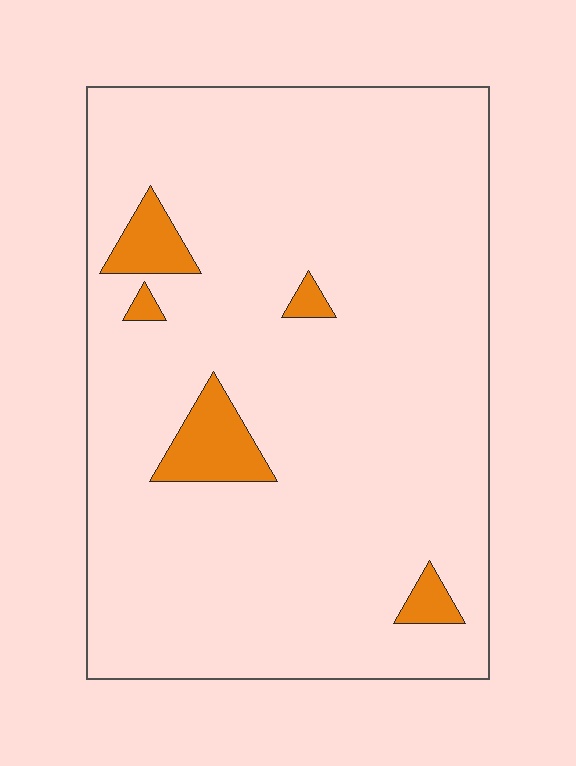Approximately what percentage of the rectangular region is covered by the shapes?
Approximately 5%.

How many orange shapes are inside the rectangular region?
5.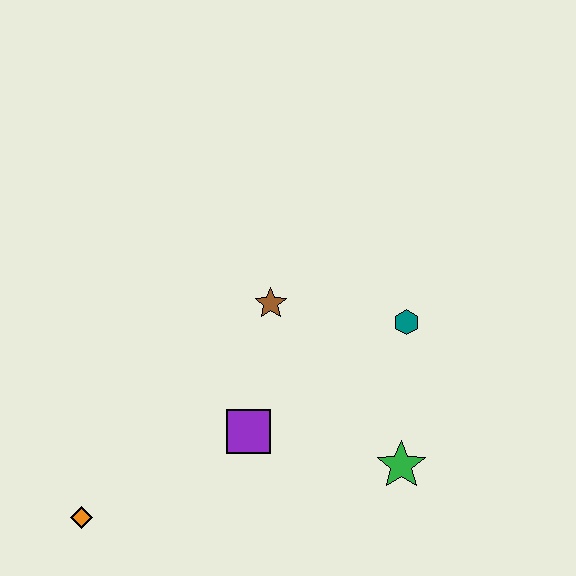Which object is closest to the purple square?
The brown star is closest to the purple square.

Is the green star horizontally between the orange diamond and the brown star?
No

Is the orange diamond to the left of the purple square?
Yes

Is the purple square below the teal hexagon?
Yes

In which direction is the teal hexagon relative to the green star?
The teal hexagon is above the green star.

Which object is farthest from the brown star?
The orange diamond is farthest from the brown star.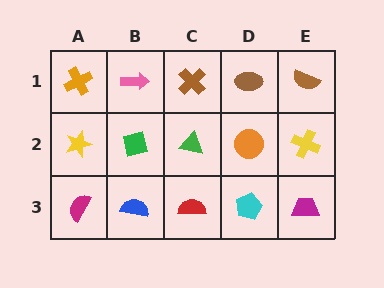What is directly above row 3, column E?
A yellow cross.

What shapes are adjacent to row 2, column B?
A pink arrow (row 1, column B), a blue semicircle (row 3, column B), a yellow star (row 2, column A), a green triangle (row 2, column C).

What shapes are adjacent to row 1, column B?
A green square (row 2, column B), an orange cross (row 1, column A), a brown cross (row 1, column C).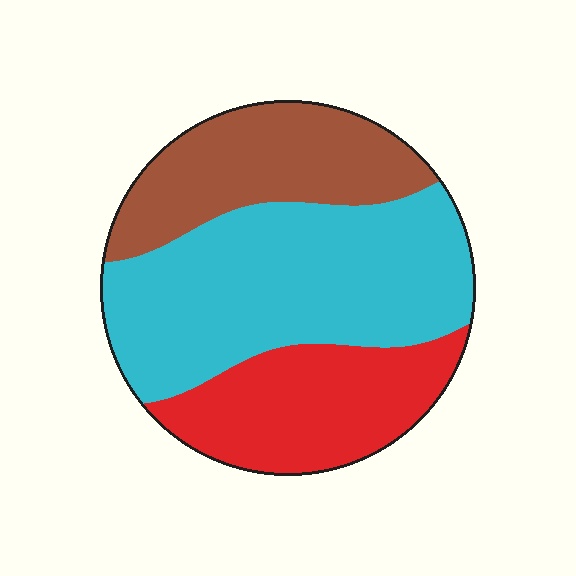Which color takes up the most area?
Cyan, at roughly 50%.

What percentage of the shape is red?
Red covers around 25% of the shape.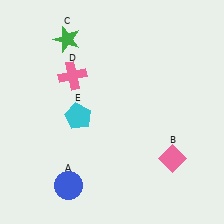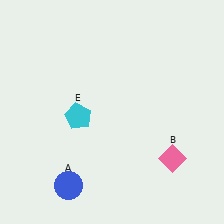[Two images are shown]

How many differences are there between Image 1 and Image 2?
There are 2 differences between the two images.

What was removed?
The pink cross (D), the green star (C) were removed in Image 2.